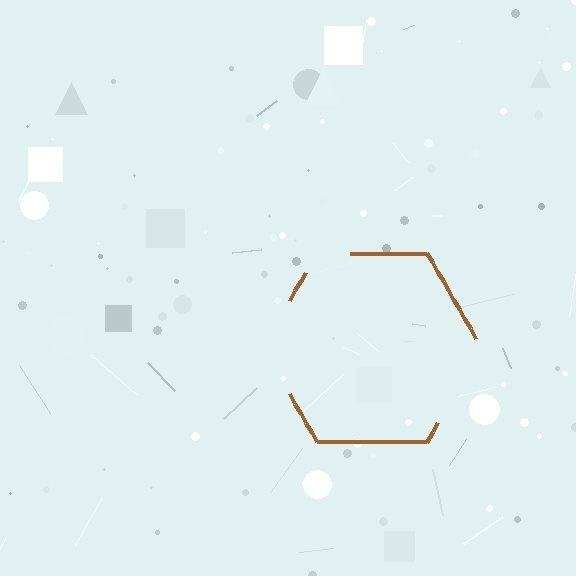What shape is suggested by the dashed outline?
The dashed outline suggests a hexagon.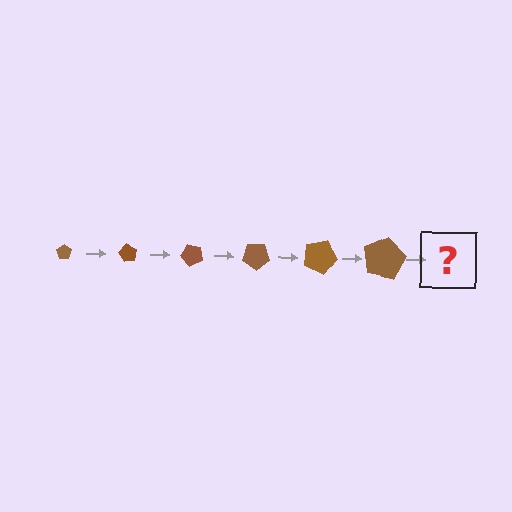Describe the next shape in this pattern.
It should be a pentagon, larger than the previous one and rotated 360 degrees from the start.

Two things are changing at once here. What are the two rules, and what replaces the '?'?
The two rules are that the pentagon grows larger each step and it rotates 60 degrees each step. The '?' should be a pentagon, larger than the previous one and rotated 360 degrees from the start.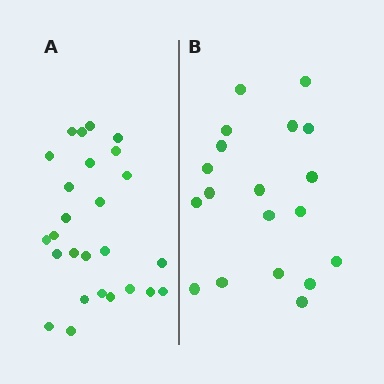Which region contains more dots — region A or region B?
Region A (the left region) has more dots.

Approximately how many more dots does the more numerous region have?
Region A has roughly 8 or so more dots than region B.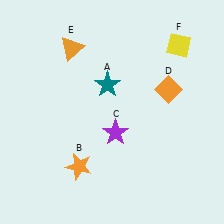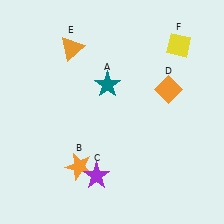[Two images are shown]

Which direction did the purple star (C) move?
The purple star (C) moved down.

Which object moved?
The purple star (C) moved down.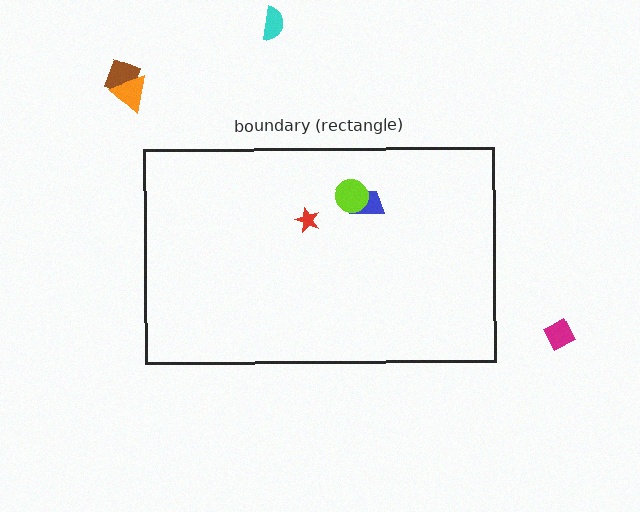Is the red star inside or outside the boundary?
Inside.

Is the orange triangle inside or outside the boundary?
Outside.